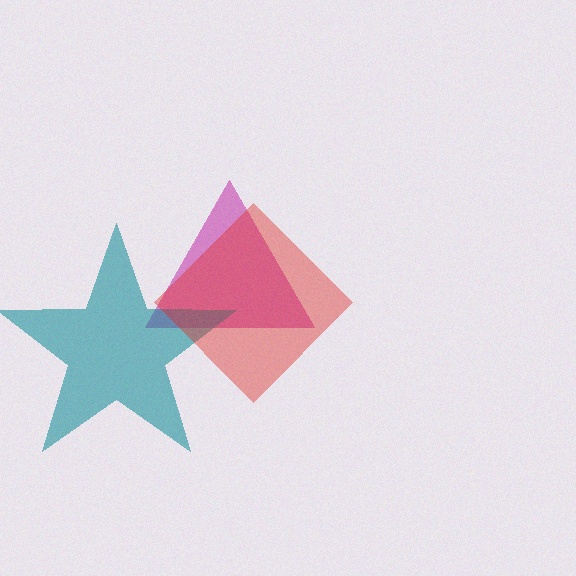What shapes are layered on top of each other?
The layered shapes are: a magenta triangle, a teal star, a red diamond.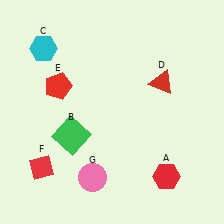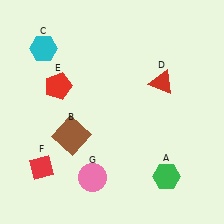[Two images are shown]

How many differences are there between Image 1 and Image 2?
There are 2 differences between the two images.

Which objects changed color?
A changed from red to green. B changed from green to brown.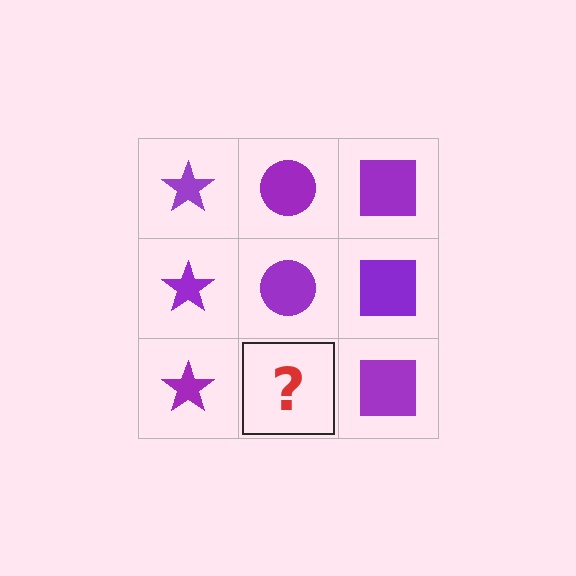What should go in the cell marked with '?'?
The missing cell should contain a purple circle.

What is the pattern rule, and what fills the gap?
The rule is that each column has a consistent shape. The gap should be filled with a purple circle.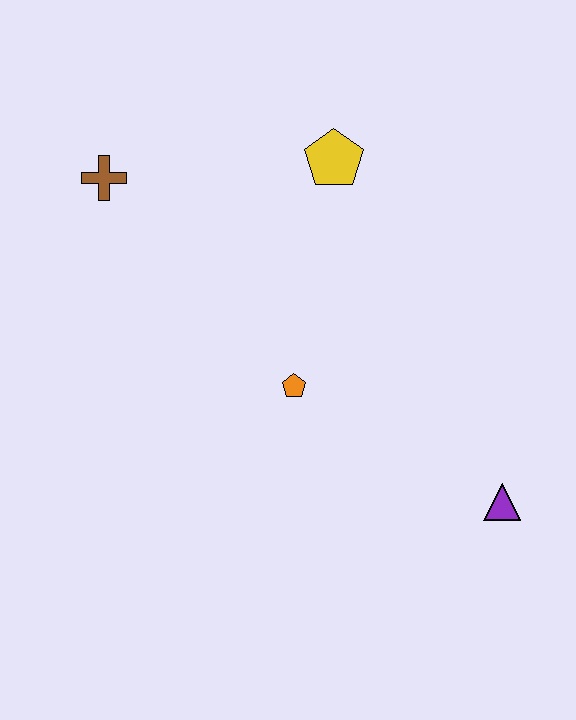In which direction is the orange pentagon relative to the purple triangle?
The orange pentagon is to the left of the purple triangle.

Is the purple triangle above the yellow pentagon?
No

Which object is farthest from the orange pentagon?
The brown cross is farthest from the orange pentagon.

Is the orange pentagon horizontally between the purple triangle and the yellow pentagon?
No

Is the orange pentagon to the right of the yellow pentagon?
No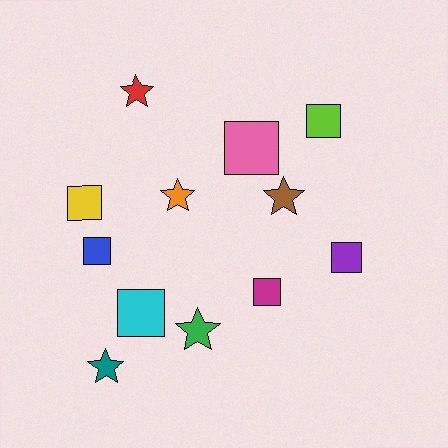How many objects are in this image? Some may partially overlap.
There are 12 objects.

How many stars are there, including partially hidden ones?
There are 5 stars.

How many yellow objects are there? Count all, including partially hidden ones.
There is 1 yellow object.